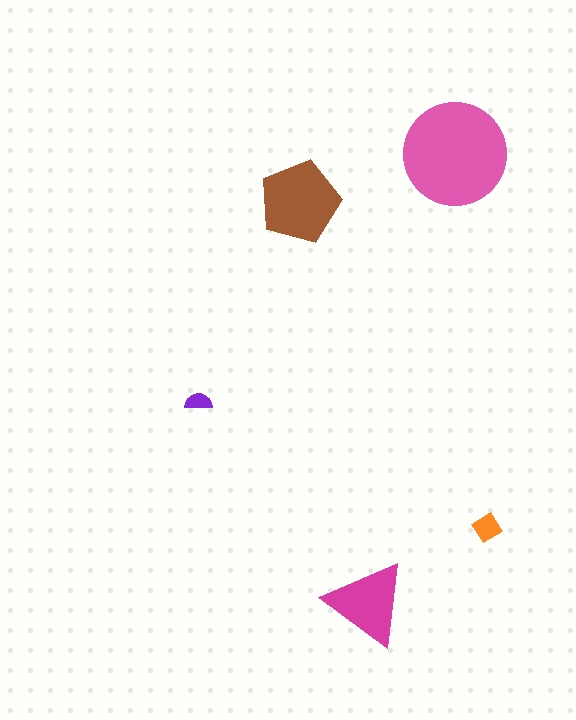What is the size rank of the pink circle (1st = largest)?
1st.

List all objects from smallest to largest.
The purple semicircle, the orange diamond, the magenta triangle, the brown pentagon, the pink circle.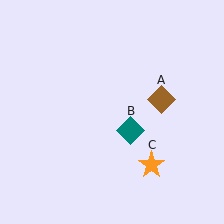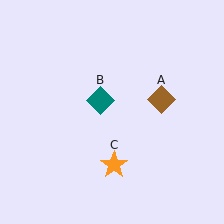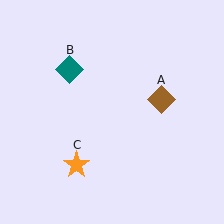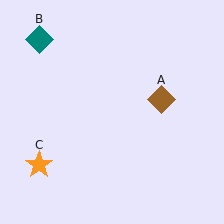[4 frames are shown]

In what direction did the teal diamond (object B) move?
The teal diamond (object B) moved up and to the left.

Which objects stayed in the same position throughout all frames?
Brown diamond (object A) remained stationary.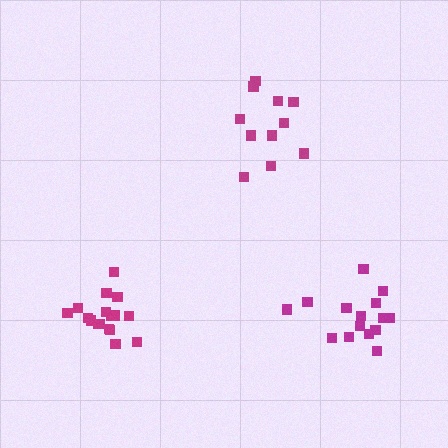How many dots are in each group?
Group 1: 11 dots, Group 2: 15 dots, Group 3: 17 dots (43 total).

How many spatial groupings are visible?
There are 3 spatial groupings.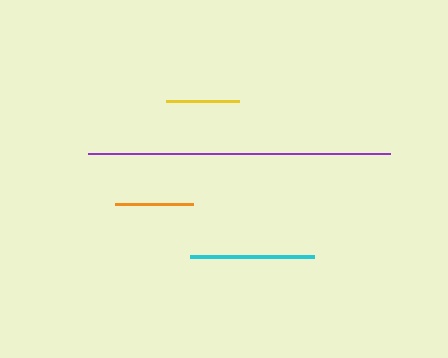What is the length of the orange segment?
The orange segment is approximately 78 pixels long.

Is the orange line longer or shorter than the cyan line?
The cyan line is longer than the orange line.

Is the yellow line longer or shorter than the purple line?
The purple line is longer than the yellow line.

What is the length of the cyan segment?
The cyan segment is approximately 123 pixels long.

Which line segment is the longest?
The purple line is the longest at approximately 302 pixels.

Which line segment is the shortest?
The yellow line is the shortest at approximately 74 pixels.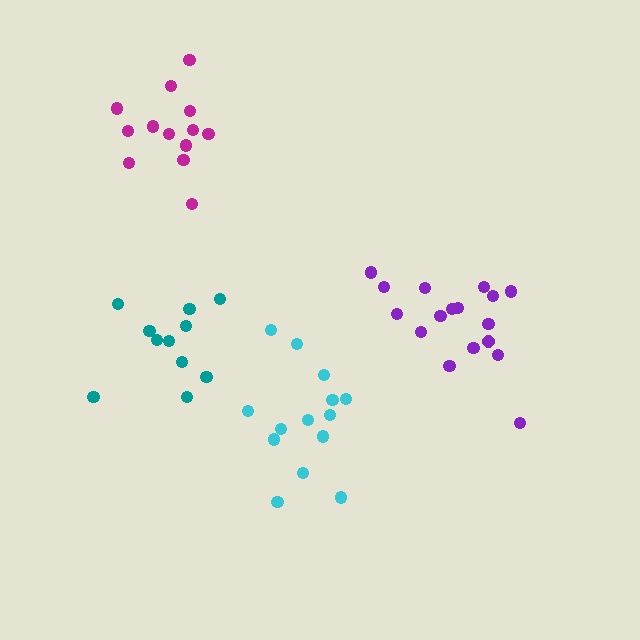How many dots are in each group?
Group 1: 17 dots, Group 2: 11 dots, Group 3: 14 dots, Group 4: 13 dots (55 total).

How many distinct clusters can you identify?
There are 4 distinct clusters.